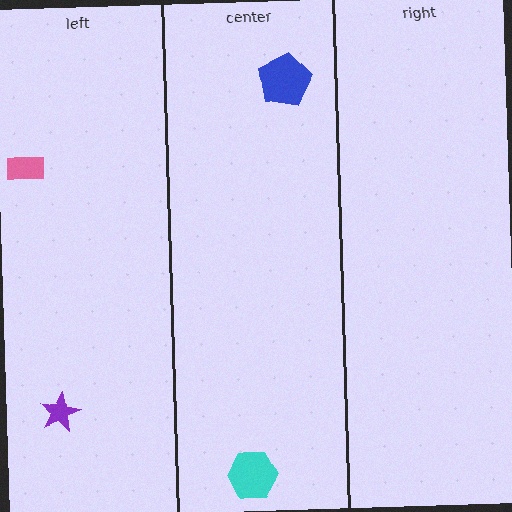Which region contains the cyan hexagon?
The center region.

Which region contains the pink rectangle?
The left region.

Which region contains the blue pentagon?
The center region.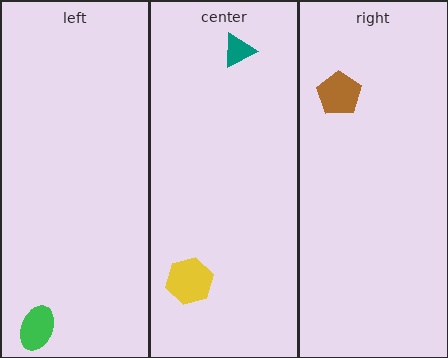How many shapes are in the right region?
1.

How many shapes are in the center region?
2.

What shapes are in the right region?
The brown pentagon.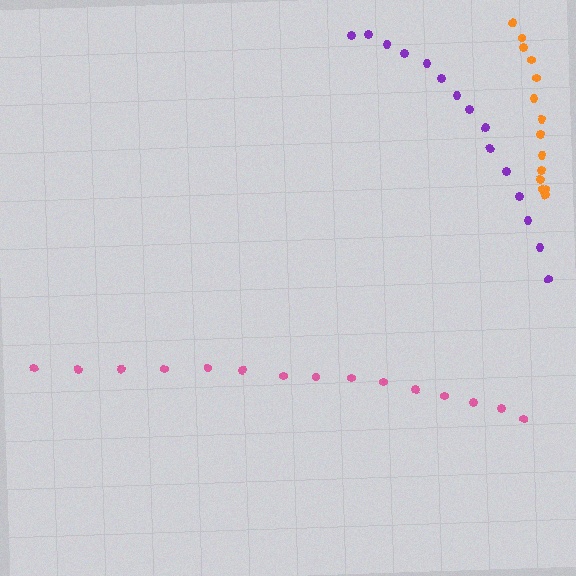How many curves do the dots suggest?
There are 3 distinct paths.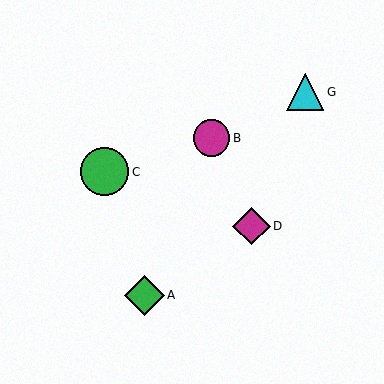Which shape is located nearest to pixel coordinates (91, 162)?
The green circle (labeled C) at (104, 172) is nearest to that location.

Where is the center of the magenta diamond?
The center of the magenta diamond is at (251, 226).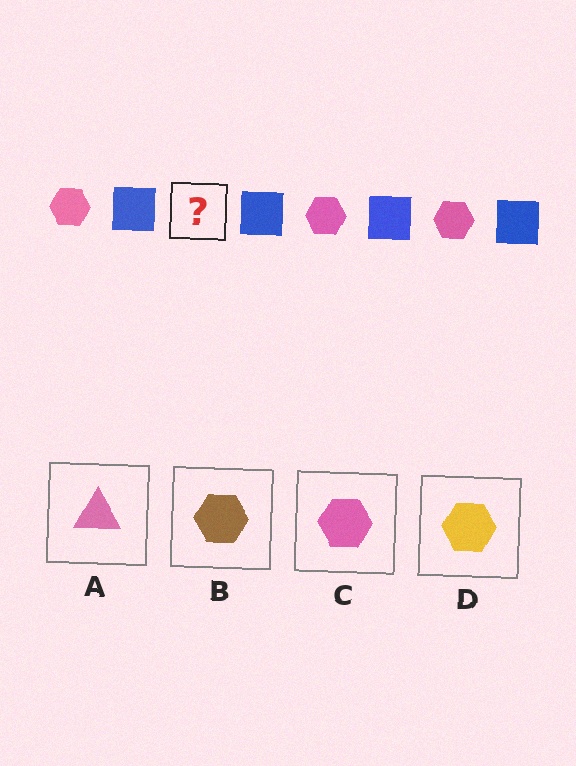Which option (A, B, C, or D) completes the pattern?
C.